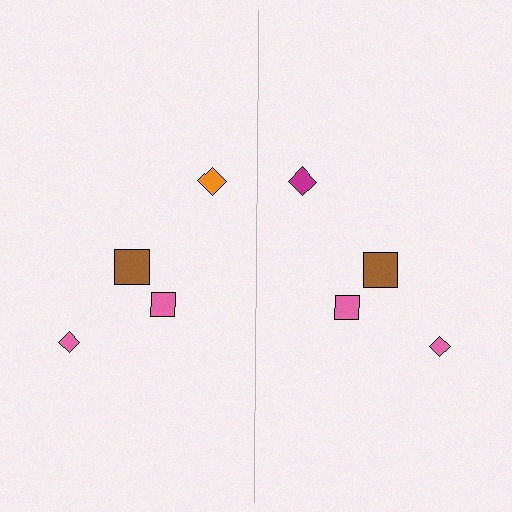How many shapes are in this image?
There are 8 shapes in this image.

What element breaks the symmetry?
The magenta diamond on the right side breaks the symmetry — its mirror counterpart is orange.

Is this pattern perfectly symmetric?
No, the pattern is not perfectly symmetric. The magenta diamond on the right side breaks the symmetry — its mirror counterpart is orange.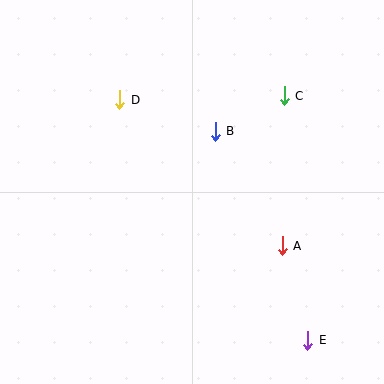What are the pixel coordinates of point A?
Point A is at (282, 246).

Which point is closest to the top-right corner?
Point C is closest to the top-right corner.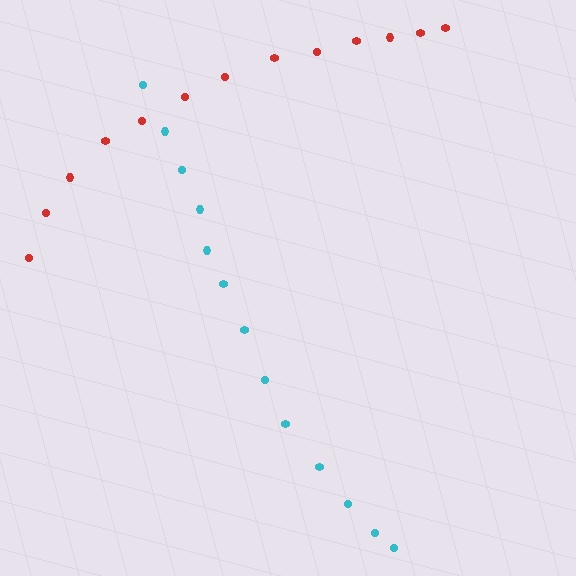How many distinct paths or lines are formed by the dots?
There are 2 distinct paths.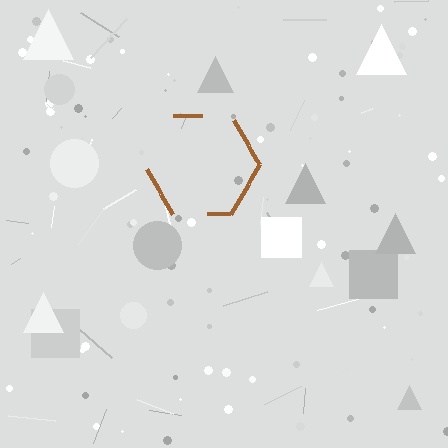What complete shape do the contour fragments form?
The contour fragments form a hexagon.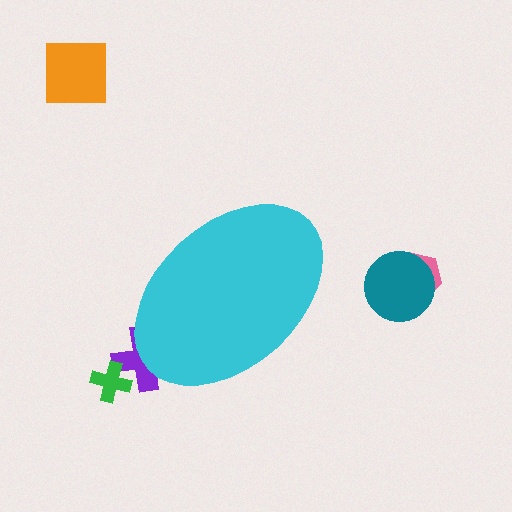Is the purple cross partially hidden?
Yes, the purple cross is partially hidden behind the cyan ellipse.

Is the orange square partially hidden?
No, the orange square is fully visible.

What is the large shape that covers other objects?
A cyan ellipse.